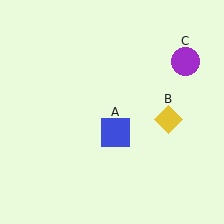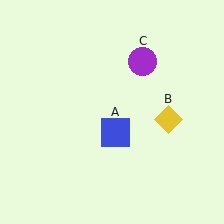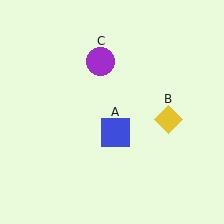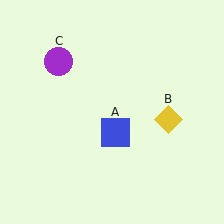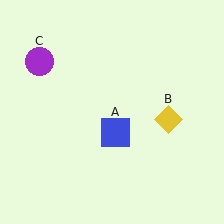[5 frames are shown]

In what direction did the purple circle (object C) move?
The purple circle (object C) moved left.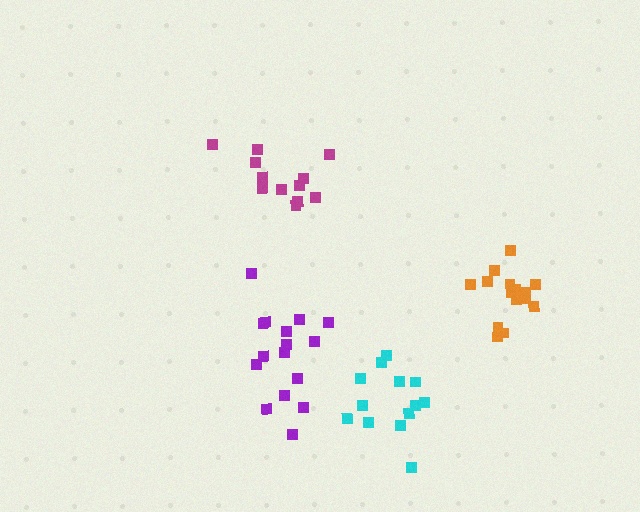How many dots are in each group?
Group 1: 16 dots, Group 2: 13 dots, Group 3: 15 dots, Group 4: 13 dots (57 total).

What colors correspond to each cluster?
The clusters are colored: purple, cyan, orange, magenta.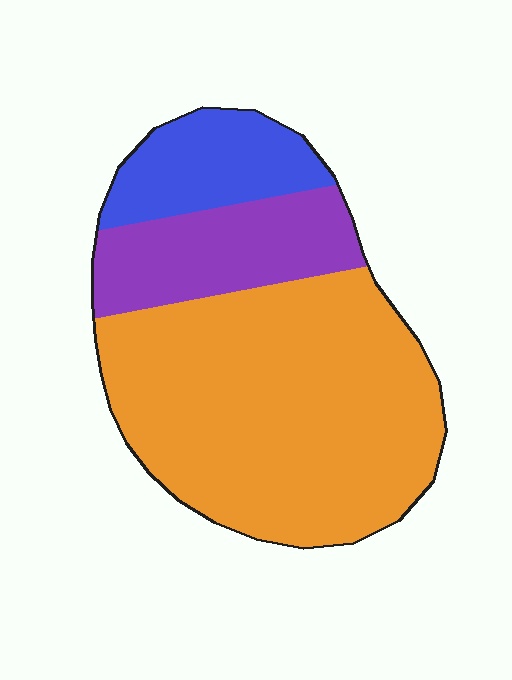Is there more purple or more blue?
Purple.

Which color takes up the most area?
Orange, at roughly 65%.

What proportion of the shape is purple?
Purple covers roughly 20% of the shape.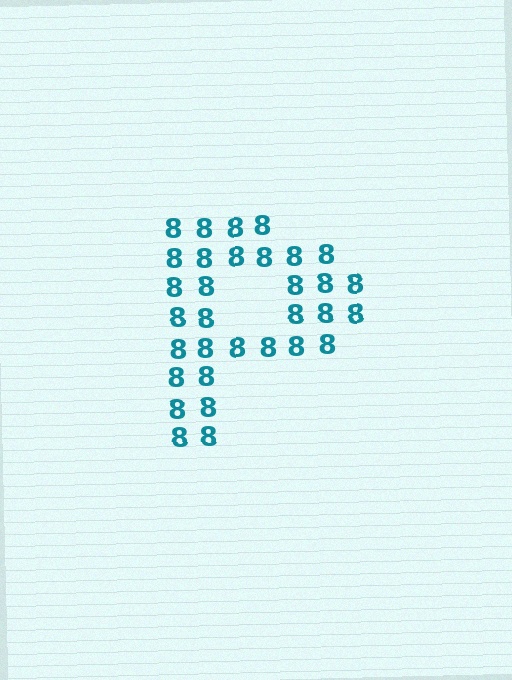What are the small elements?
The small elements are digit 8's.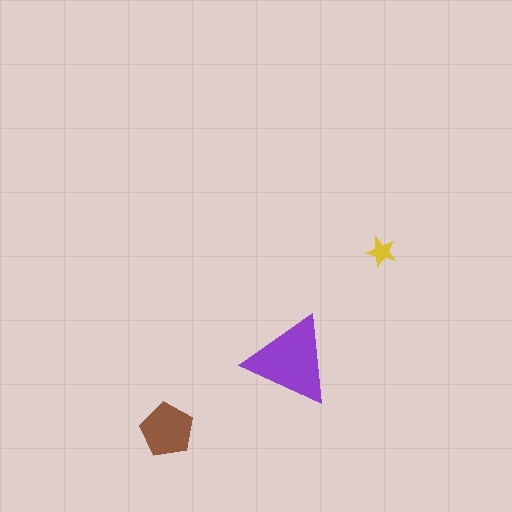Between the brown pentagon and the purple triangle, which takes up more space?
The purple triangle.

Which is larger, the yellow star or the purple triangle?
The purple triangle.